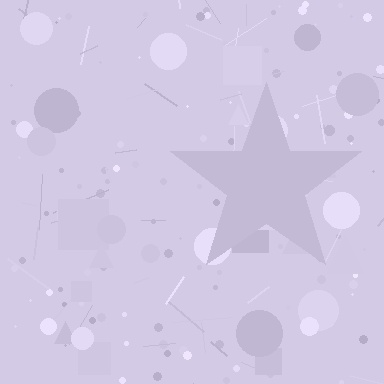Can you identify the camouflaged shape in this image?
The camouflaged shape is a star.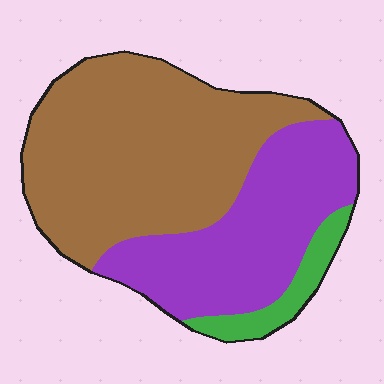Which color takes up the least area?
Green, at roughly 10%.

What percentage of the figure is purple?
Purple takes up about three eighths (3/8) of the figure.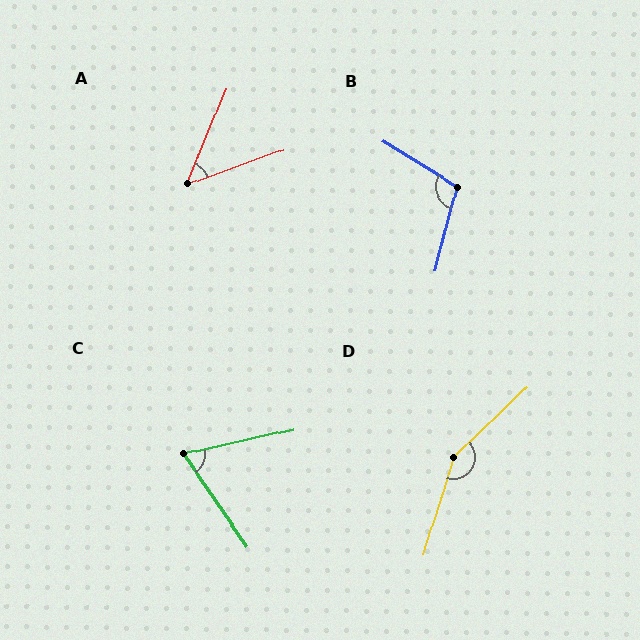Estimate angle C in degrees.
Approximately 68 degrees.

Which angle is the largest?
D, at approximately 151 degrees.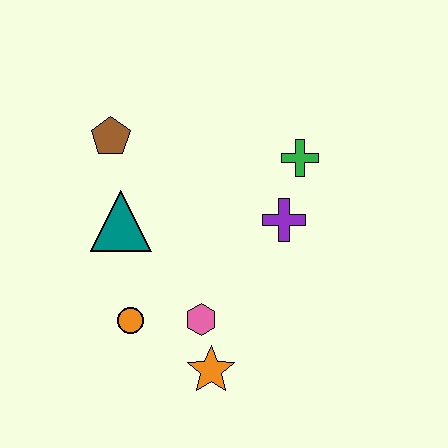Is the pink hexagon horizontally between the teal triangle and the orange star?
Yes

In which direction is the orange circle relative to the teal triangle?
The orange circle is below the teal triangle.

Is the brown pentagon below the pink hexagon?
No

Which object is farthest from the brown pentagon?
The orange star is farthest from the brown pentagon.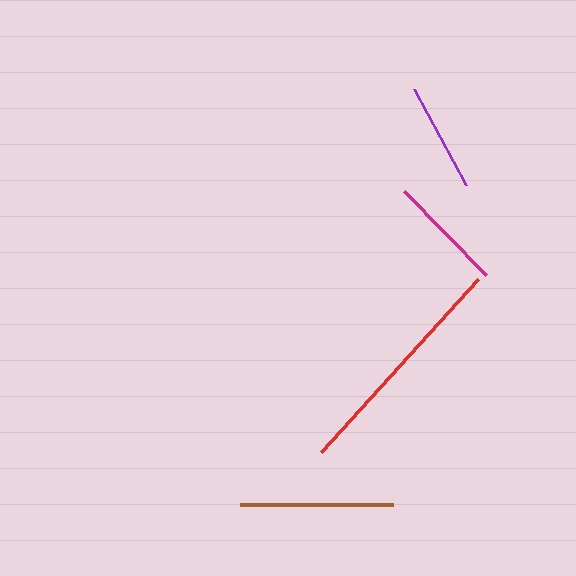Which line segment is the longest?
The red line is the longest at approximately 234 pixels.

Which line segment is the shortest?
The purple line is the shortest at approximately 109 pixels.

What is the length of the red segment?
The red segment is approximately 234 pixels long.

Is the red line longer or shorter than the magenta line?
The red line is longer than the magenta line.